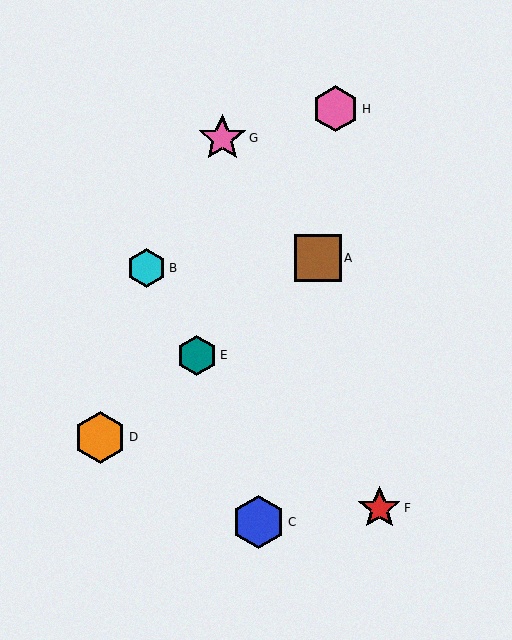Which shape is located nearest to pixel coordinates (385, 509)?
The red star (labeled F) at (379, 508) is nearest to that location.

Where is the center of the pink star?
The center of the pink star is at (222, 138).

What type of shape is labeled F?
Shape F is a red star.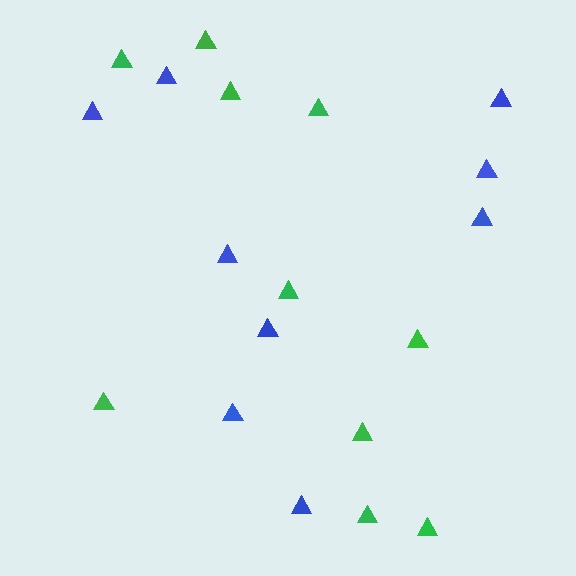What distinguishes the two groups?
There are 2 groups: one group of blue triangles (9) and one group of green triangles (10).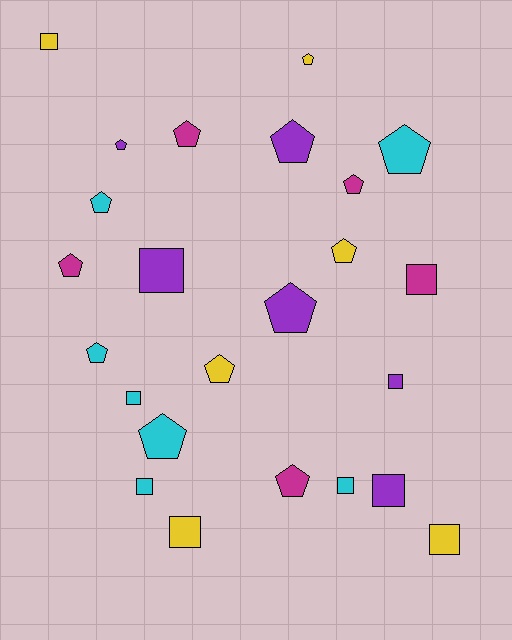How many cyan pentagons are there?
There are 4 cyan pentagons.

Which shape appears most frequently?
Pentagon, with 14 objects.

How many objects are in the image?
There are 24 objects.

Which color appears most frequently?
Cyan, with 7 objects.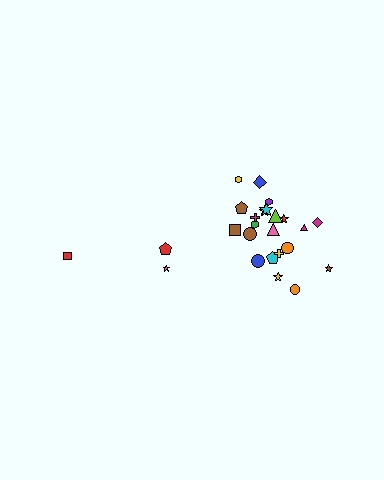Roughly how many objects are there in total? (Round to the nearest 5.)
Roughly 25 objects in total.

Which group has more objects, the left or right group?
The right group.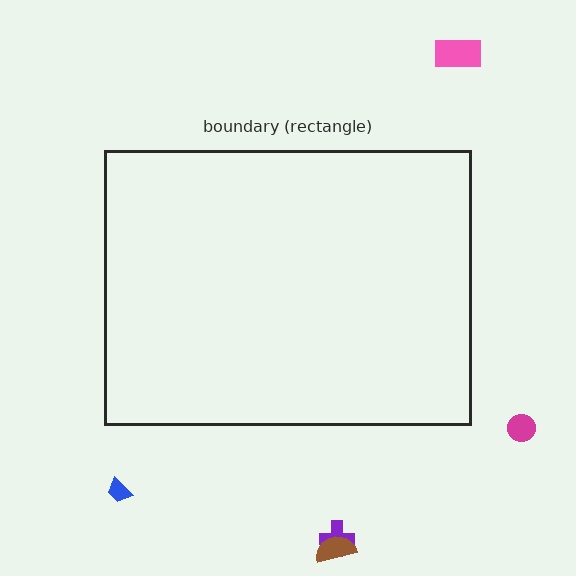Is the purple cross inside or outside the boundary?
Outside.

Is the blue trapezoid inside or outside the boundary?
Outside.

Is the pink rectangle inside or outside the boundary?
Outside.